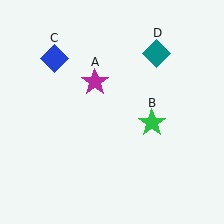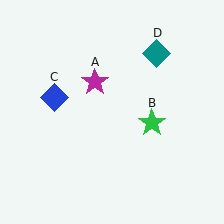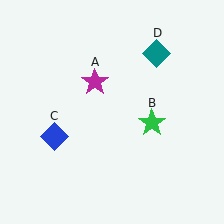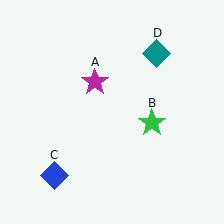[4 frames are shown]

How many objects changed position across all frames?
1 object changed position: blue diamond (object C).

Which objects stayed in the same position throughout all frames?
Magenta star (object A) and green star (object B) and teal diamond (object D) remained stationary.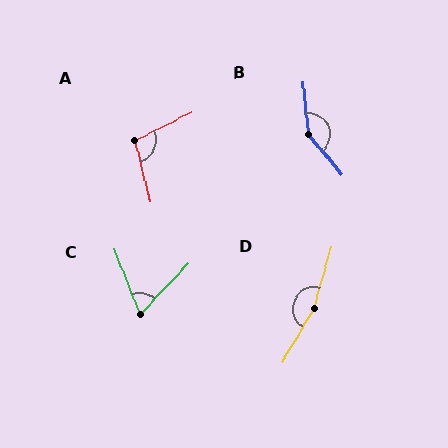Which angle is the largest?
D, at approximately 165 degrees.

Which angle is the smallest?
C, at approximately 66 degrees.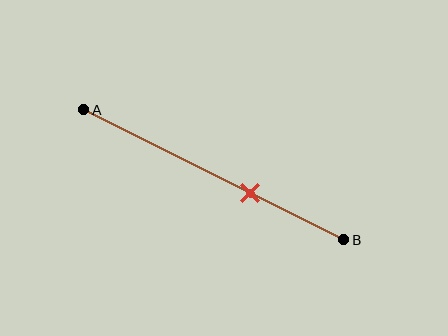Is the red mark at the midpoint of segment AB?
No, the mark is at about 65% from A, not at the 50% midpoint.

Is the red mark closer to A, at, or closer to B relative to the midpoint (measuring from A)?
The red mark is closer to point B than the midpoint of segment AB.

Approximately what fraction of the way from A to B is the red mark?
The red mark is approximately 65% of the way from A to B.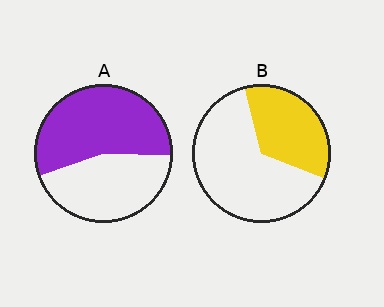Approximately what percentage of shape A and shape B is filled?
A is approximately 55% and B is approximately 35%.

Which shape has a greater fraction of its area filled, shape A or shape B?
Shape A.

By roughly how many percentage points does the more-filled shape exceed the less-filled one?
By roughly 20 percentage points (A over B).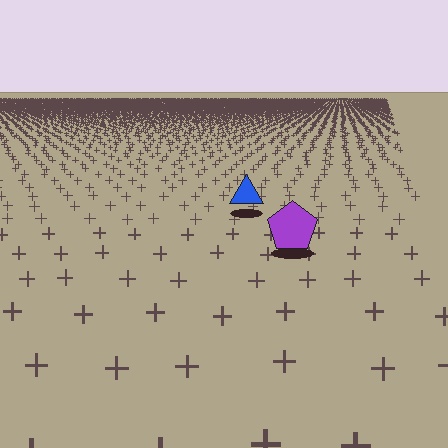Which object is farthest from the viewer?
The blue triangle is farthest from the viewer. It appears smaller and the ground texture around it is denser.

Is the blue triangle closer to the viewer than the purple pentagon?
No. The purple pentagon is closer — you can tell from the texture gradient: the ground texture is coarser near it.